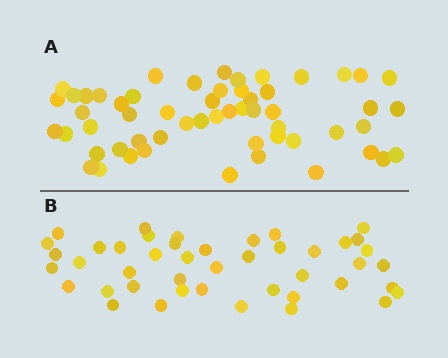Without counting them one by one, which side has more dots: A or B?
Region A (the top region) has more dots.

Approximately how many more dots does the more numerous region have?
Region A has roughly 12 or so more dots than region B.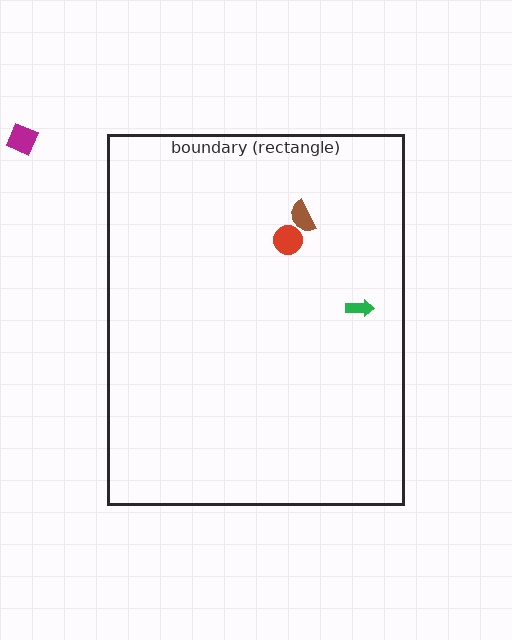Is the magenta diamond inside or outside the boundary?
Outside.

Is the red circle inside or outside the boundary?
Inside.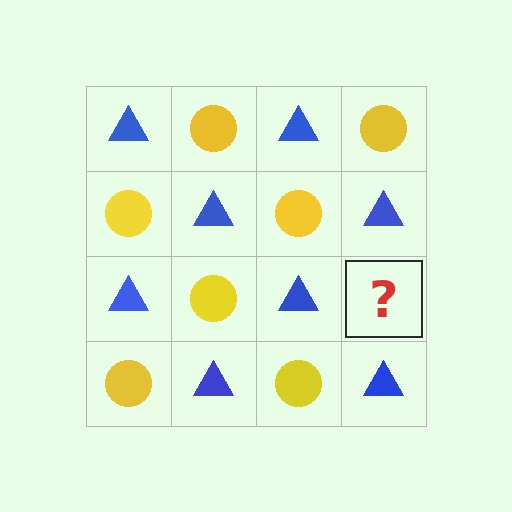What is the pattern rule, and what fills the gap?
The rule is that it alternates blue triangle and yellow circle in a checkerboard pattern. The gap should be filled with a yellow circle.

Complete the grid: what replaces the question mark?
The question mark should be replaced with a yellow circle.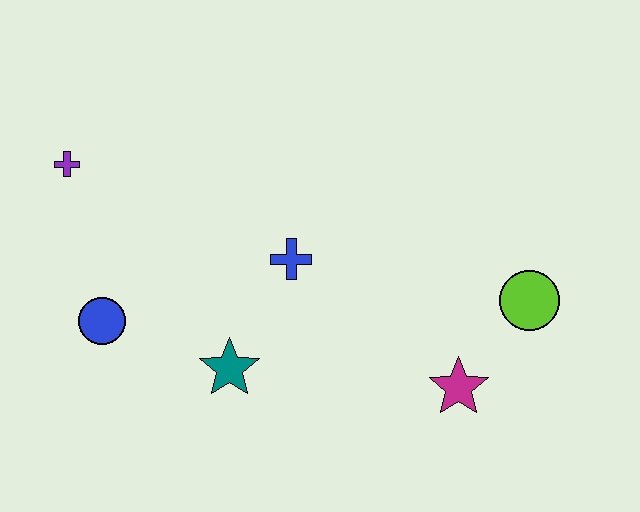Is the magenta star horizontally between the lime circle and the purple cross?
Yes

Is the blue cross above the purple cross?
No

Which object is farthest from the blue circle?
The lime circle is farthest from the blue circle.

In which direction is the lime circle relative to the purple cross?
The lime circle is to the right of the purple cross.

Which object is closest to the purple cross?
The blue circle is closest to the purple cross.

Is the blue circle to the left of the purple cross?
No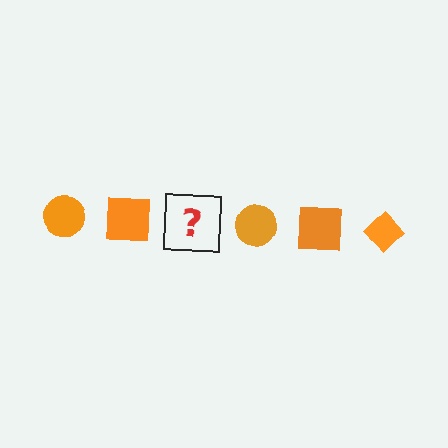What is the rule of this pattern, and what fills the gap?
The rule is that the pattern cycles through circle, square, diamond shapes in orange. The gap should be filled with an orange diamond.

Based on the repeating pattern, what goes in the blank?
The blank should be an orange diamond.